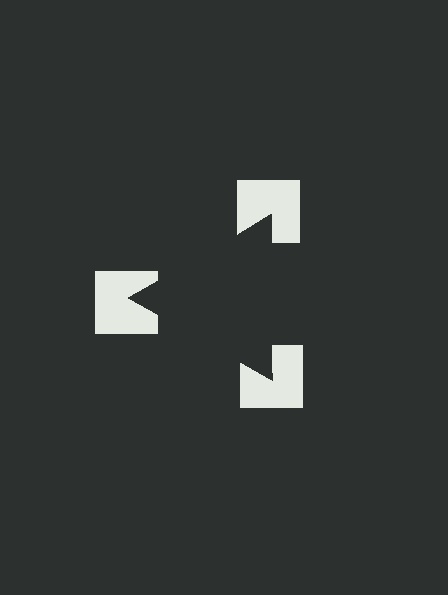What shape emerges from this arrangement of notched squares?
An illusory triangle — its edges are inferred from the aligned wedge cuts in the notched squares, not physically drawn.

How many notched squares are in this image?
There are 3 — one at each vertex of the illusory triangle.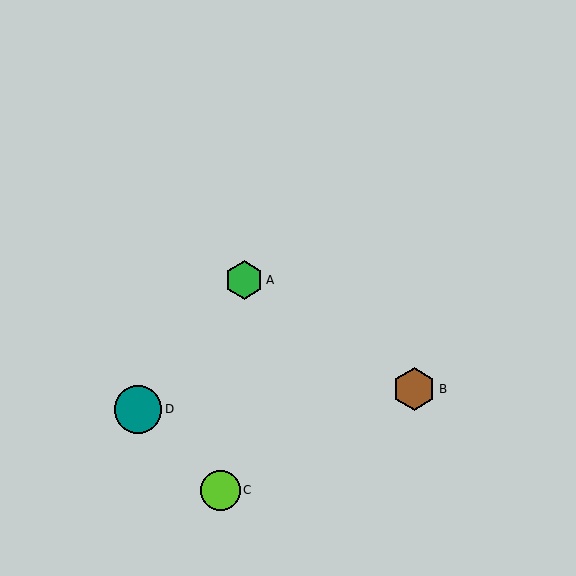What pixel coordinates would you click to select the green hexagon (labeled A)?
Click at (244, 280) to select the green hexagon A.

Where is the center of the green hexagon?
The center of the green hexagon is at (244, 280).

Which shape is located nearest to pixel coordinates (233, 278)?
The green hexagon (labeled A) at (244, 280) is nearest to that location.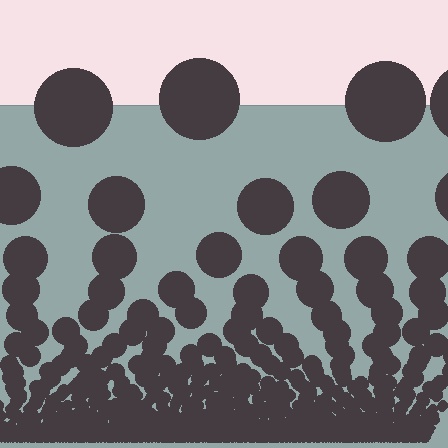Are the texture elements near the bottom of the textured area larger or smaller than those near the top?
Smaller. The gradient is inverted — elements near the bottom are smaller and denser.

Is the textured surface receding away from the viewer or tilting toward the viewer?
The surface appears to tilt toward the viewer. Texture elements get larger and sparser toward the top.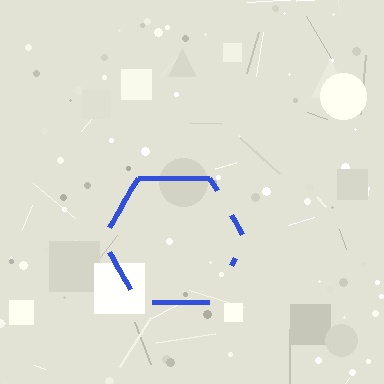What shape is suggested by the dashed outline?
The dashed outline suggests a hexagon.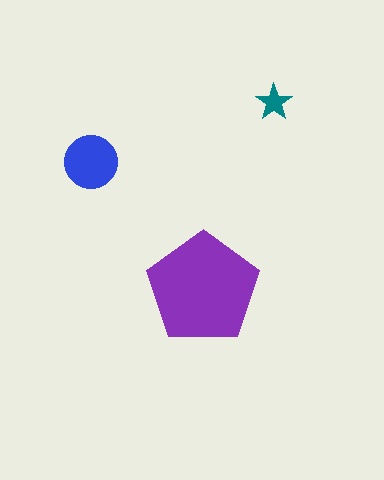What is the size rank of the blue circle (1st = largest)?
2nd.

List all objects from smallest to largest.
The teal star, the blue circle, the purple pentagon.